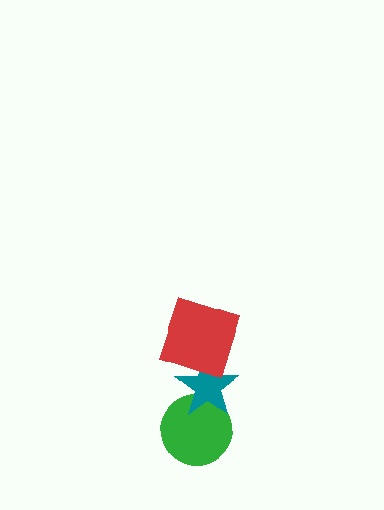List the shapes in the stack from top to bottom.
From top to bottom: the red square, the teal star, the green circle.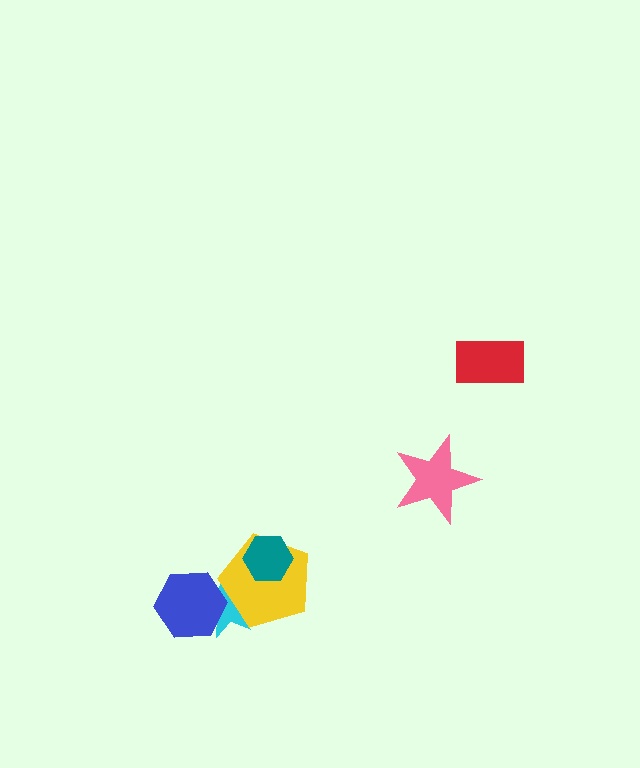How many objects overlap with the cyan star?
2 objects overlap with the cyan star.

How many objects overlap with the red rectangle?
0 objects overlap with the red rectangle.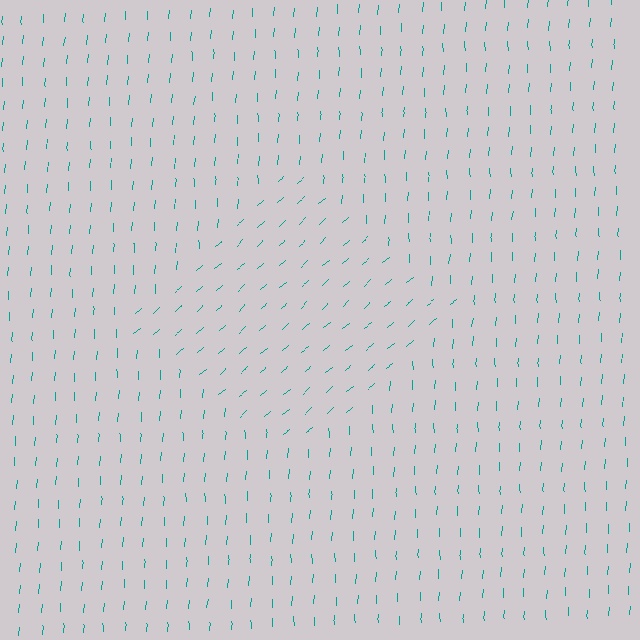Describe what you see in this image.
The image is filled with small teal line segments. A diamond region in the image has lines oriented differently from the surrounding lines, creating a visible texture boundary.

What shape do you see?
I see a diamond.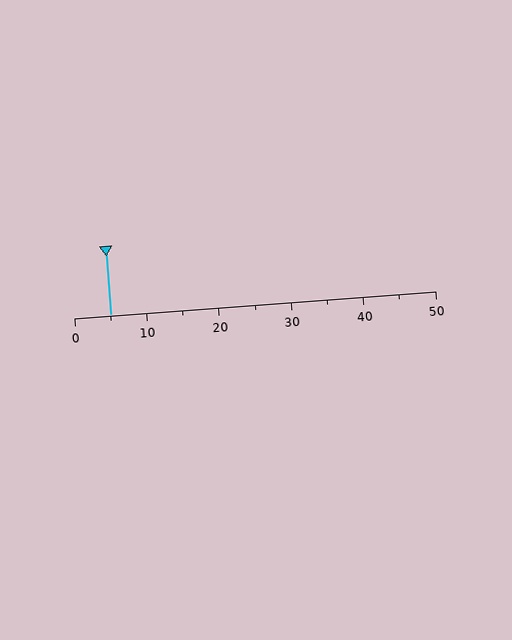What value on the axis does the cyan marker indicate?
The marker indicates approximately 5.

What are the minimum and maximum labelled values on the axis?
The axis runs from 0 to 50.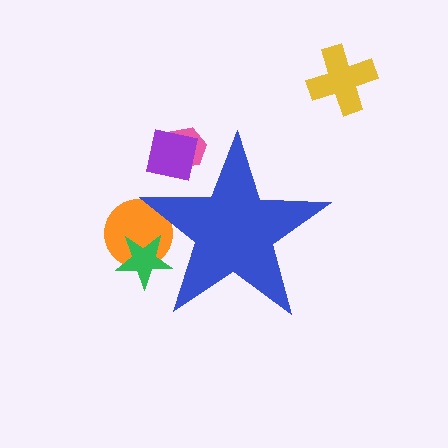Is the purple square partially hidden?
Yes, the purple square is partially hidden behind the blue star.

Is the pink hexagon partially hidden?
Yes, the pink hexagon is partially hidden behind the blue star.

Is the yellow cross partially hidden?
No, the yellow cross is fully visible.